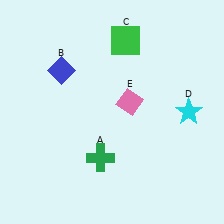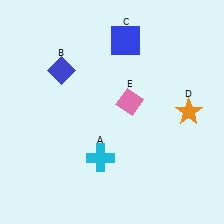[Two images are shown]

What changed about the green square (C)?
In Image 1, C is green. In Image 2, it changed to blue.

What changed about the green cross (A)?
In Image 1, A is green. In Image 2, it changed to cyan.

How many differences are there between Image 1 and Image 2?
There are 3 differences between the two images.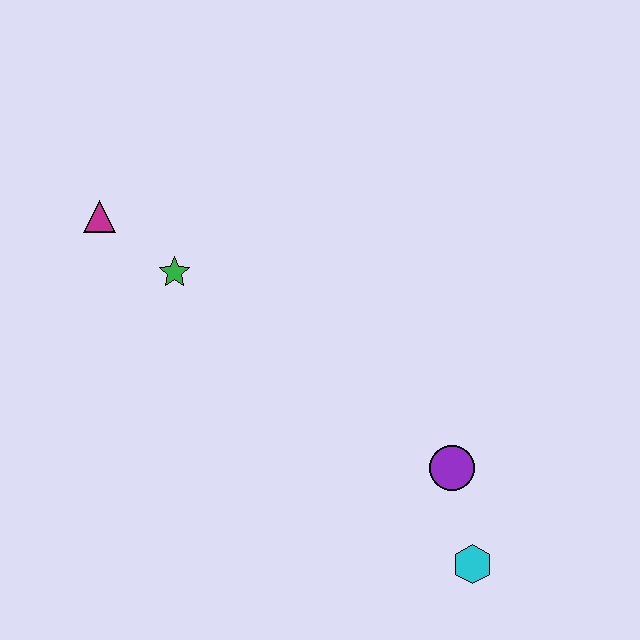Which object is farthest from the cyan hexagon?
The magenta triangle is farthest from the cyan hexagon.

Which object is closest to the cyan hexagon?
The purple circle is closest to the cyan hexagon.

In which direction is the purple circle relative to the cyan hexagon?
The purple circle is above the cyan hexagon.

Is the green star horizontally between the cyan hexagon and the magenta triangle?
Yes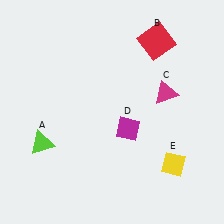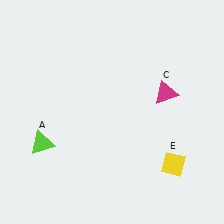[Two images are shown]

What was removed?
The red square (B), the magenta diamond (D) were removed in Image 2.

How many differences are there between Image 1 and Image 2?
There are 2 differences between the two images.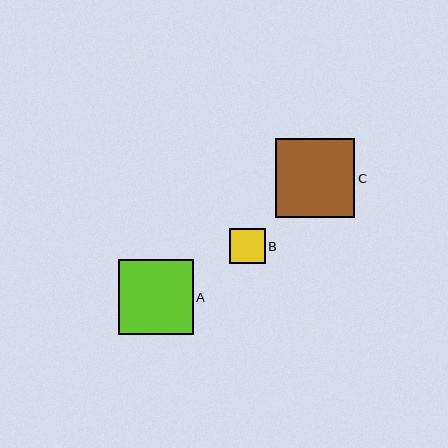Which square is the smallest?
Square B is the smallest with a size of approximately 35 pixels.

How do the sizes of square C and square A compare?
Square C and square A are approximately the same size.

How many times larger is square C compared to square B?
Square C is approximately 2.2 times the size of square B.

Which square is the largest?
Square C is the largest with a size of approximately 79 pixels.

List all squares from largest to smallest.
From largest to smallest: C, A, B.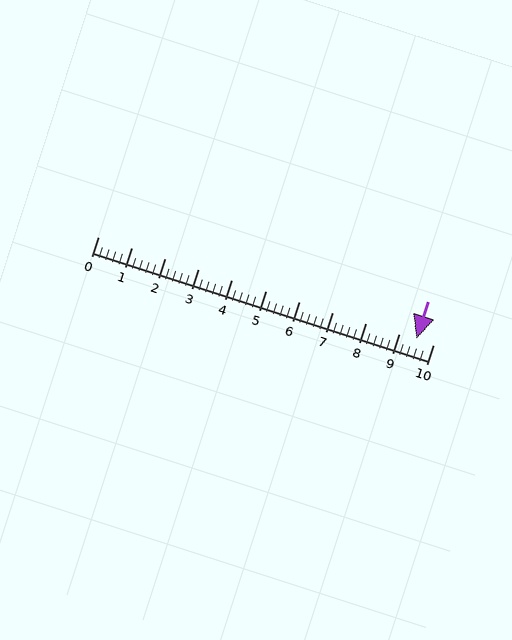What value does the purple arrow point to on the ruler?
The purple arrow points to approximately 9.5.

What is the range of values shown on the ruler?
The ruler shows values from 0 to 10.